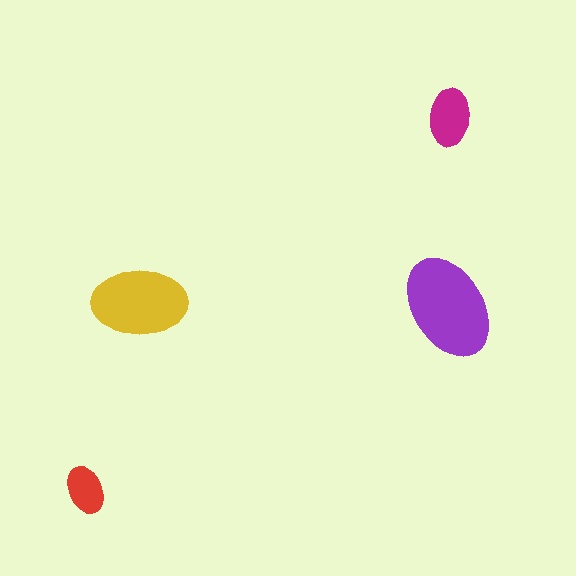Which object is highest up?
The magenta ellipse is topmost.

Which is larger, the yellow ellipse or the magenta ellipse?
The yellow one.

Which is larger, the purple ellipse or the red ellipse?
The purple one.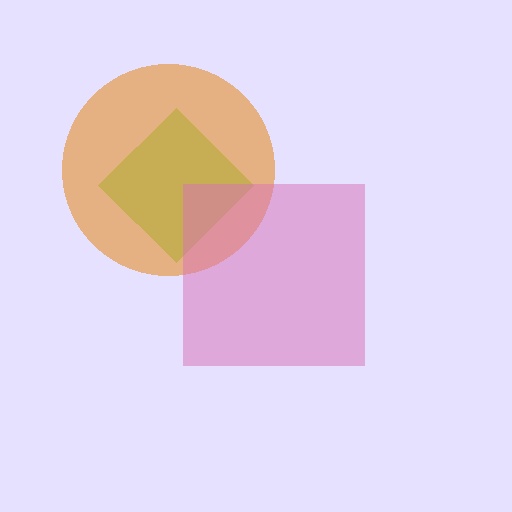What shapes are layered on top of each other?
The layered shapes are: a lime diamond, an orange circle, a pink square.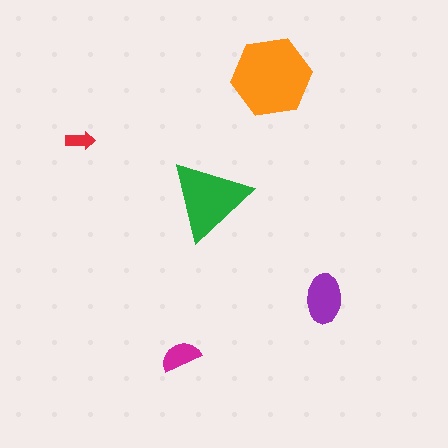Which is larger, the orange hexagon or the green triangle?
The orange hexagon.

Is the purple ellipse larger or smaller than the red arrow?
Larger.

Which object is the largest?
The orange hexagon.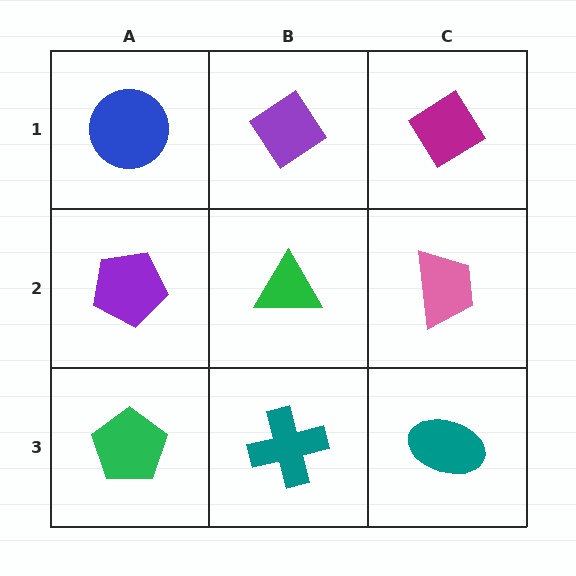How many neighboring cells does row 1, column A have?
2.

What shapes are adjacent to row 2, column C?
A magenta diamond (row 1, column C), a teal ellipse (row 3, column C), a green triangle (row 2, column B).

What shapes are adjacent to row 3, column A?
A purple pentagon (row 2, column A), a teal cross (row 3, column B).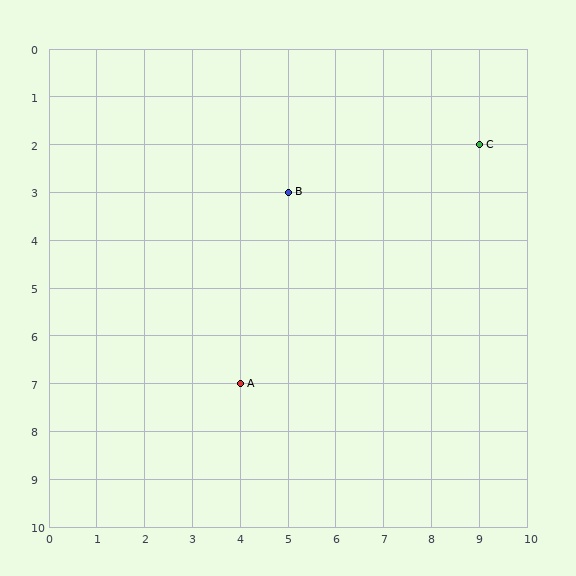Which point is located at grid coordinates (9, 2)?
Point C is at (9, 2).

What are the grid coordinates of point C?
Point C is at grid coordinates (9, 2).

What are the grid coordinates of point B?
Point B is at grid coordinates (5, 3).